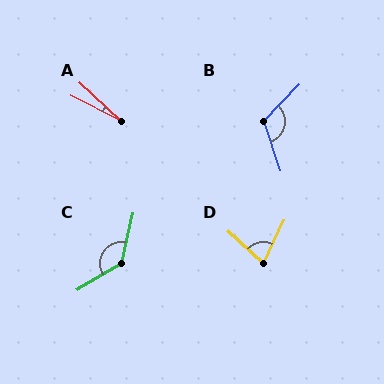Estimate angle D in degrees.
Approximately 72 degrees.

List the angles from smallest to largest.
A (15°), D (72°), B (117°), C (133°).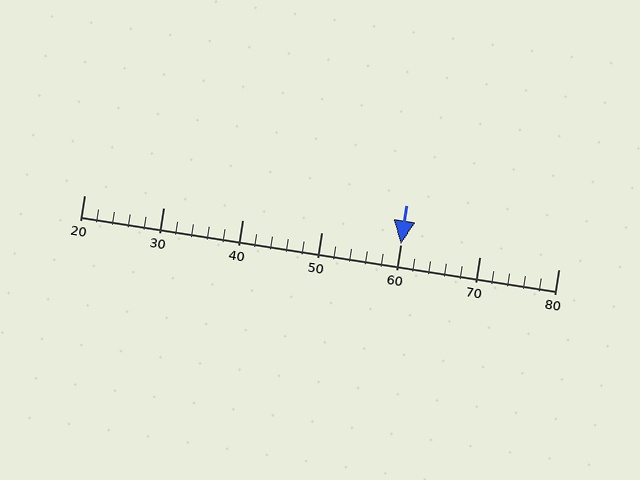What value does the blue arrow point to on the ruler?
The blue arrow points to approximately 60.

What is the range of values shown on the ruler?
The ruler shows values from 20 to 80.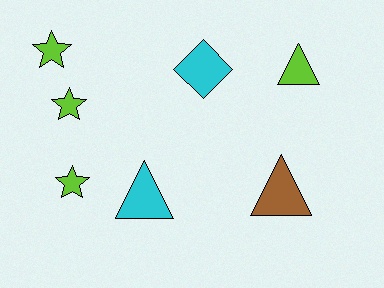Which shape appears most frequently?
Triangle, with 3 objects.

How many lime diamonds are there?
There are no lime diamonds.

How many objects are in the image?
There are 7 objects.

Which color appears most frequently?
Lime, with 4 objects.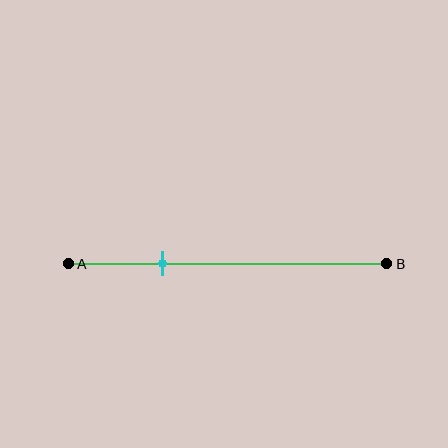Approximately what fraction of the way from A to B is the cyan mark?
The cyan mark is approximately 30% of the way from A to B.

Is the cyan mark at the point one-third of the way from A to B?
No, the mark is at about 30% from A, not at the 33% one-third point.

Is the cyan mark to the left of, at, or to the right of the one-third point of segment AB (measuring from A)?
The cyan mark is to the left of the one-third point of segment AB.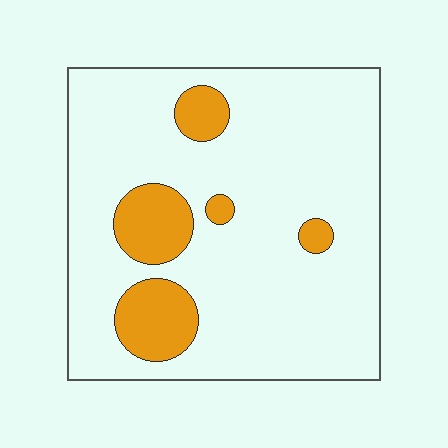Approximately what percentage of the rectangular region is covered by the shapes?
Approximately 15%.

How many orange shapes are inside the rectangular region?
5.